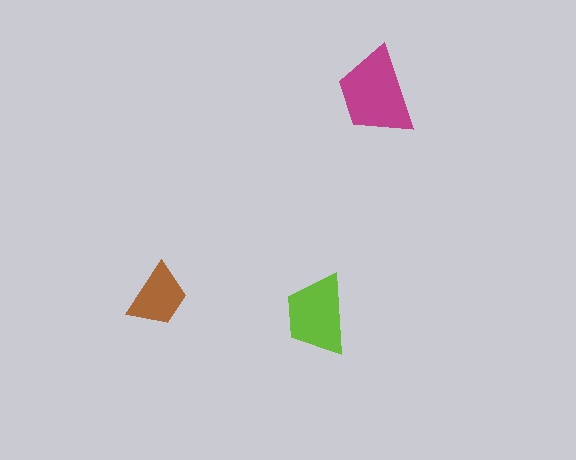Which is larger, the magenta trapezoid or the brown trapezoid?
The magenta one.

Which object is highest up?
The magenta trapezoid is topmost.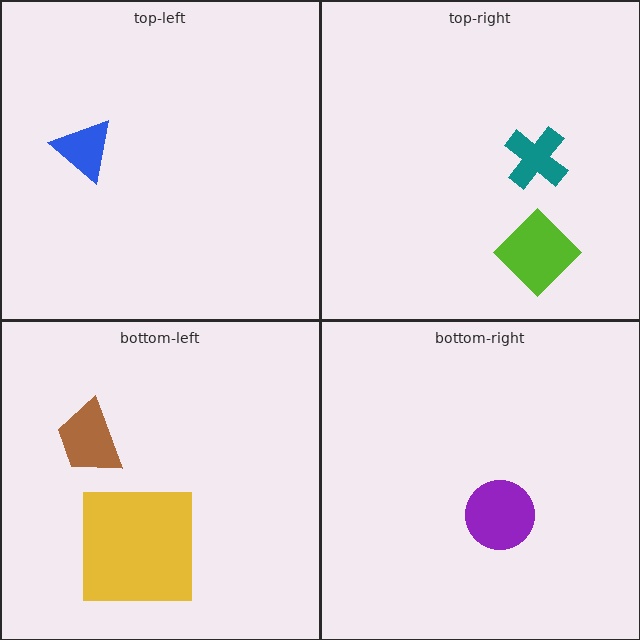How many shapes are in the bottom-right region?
1.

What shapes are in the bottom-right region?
The purple circle.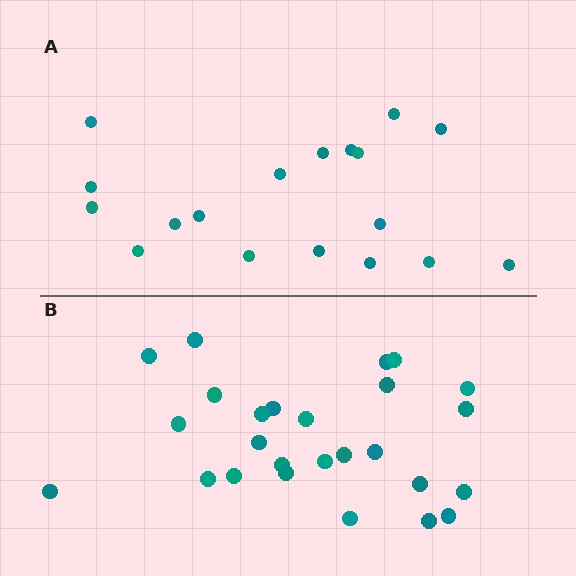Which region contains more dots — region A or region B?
Region B (the bottom region) has more dots.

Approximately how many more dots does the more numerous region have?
Region B has roughly 8 or so more dots than region A.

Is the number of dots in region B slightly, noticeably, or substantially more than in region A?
Region B has noticeably more, but not dramatically so. The ratio is roughly 1.4 to 1.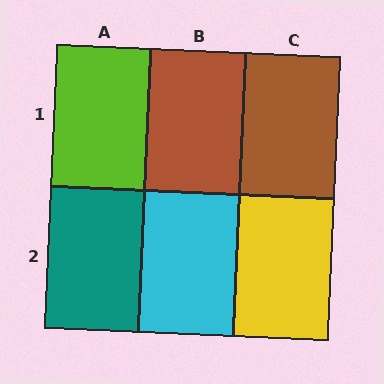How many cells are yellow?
1 cell is yellow.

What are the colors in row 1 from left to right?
Lime, brown, brown.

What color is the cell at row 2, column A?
Teal.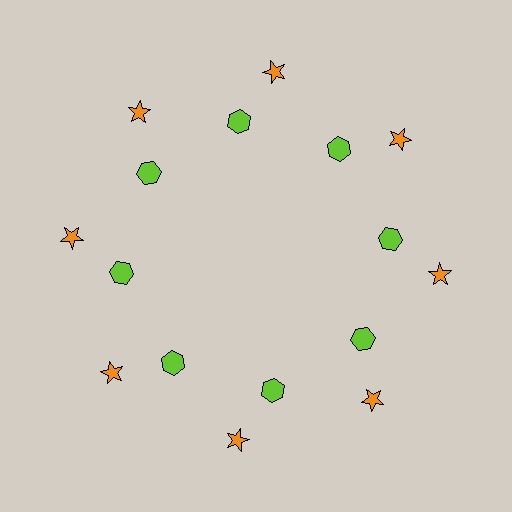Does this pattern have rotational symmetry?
Yes, this pattern has 8-fold rotational symmetry. It looks the same after rotating 45 degrees around the center.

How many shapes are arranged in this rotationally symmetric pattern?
There are 16 shapes, arranged in 8 groups of 2.